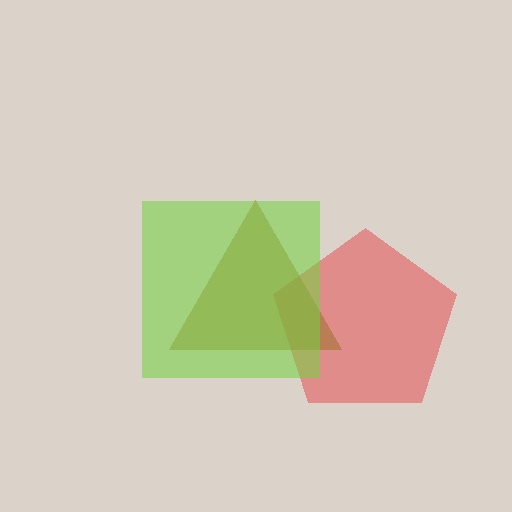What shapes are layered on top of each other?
The layered shapes are: a red pentagon, a brown triangle, a lime square.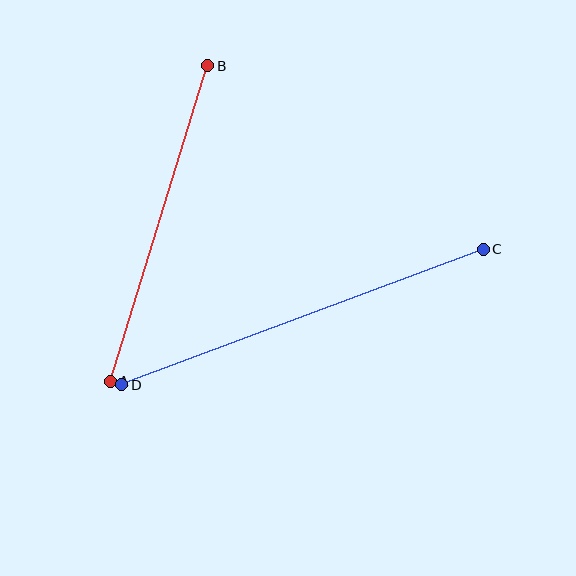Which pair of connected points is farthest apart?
Points C and D are farthest apart.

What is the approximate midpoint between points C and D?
The midpoint is at approximately (302, 317) pixels.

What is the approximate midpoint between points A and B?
The midpoint is at approximately (159, 223) pixels.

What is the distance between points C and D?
The distance is approximately 386 pixels.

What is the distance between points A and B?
The distance is approximately 330 pixels.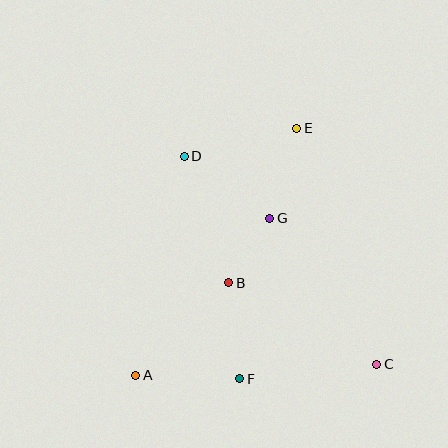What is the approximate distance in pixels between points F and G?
The distance between F and G is approximately 163 pixels.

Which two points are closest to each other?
Points B and G are closest to each other.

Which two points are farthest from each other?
Points A and E are farthest from each other.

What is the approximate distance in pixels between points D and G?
The distance between D and G is approximately 105 pixels.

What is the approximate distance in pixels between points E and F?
The distance between E and F is approximately 257 pixels.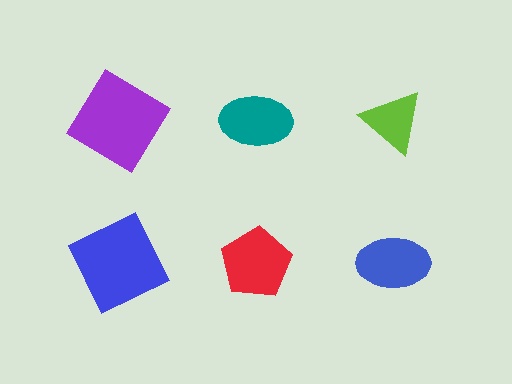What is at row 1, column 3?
A lime triangle.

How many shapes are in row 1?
3 shapes.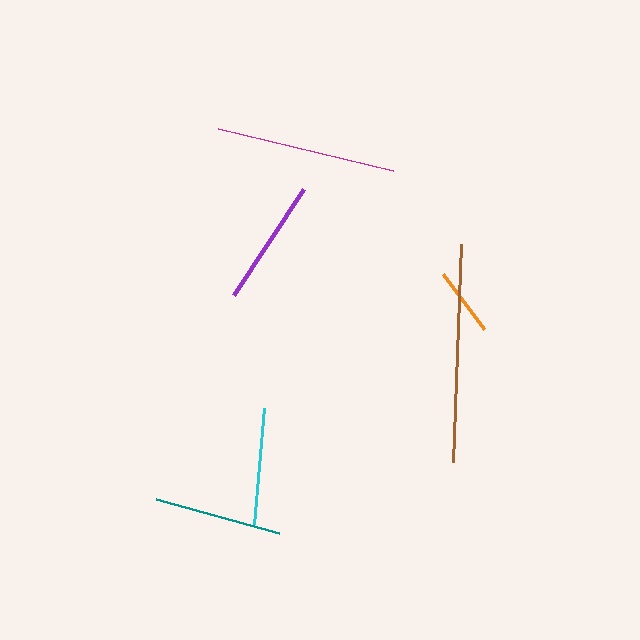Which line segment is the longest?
The brown line is the longest at approximately 219 pixels.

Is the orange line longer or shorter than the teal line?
The teal line is longer than the orange line.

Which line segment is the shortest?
The orange line is the shortest at approximately 68 pixels.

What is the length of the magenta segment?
The magenta segment is approximately 180 pixels long.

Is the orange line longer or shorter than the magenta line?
The magenta line is longer than the orange line.